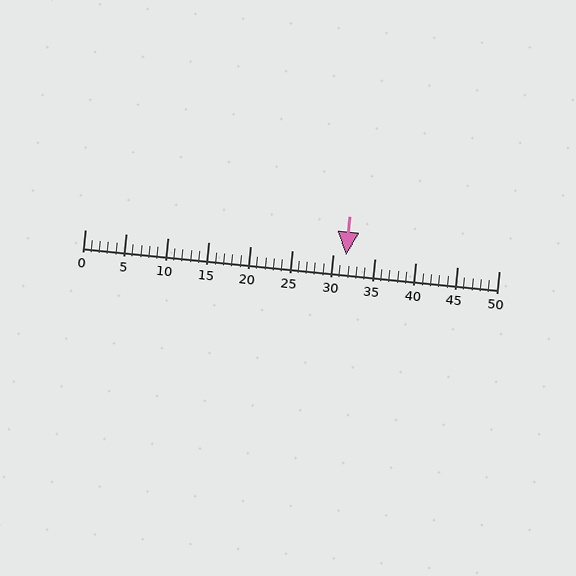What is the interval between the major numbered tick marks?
The major tick marks are spaced 5 units apart.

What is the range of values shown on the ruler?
The ruler shows values from 0 to 50.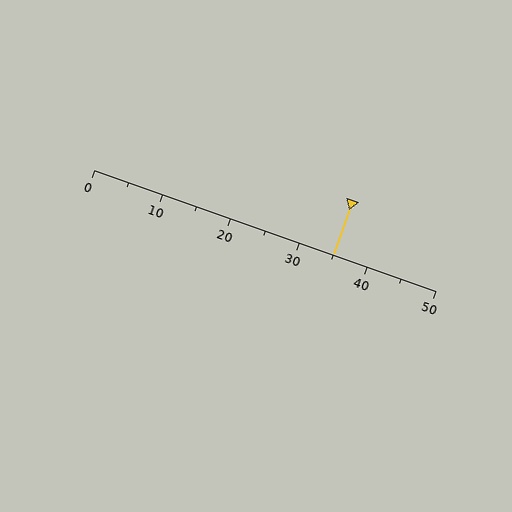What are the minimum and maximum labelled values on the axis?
The axis runs from 0 to 50.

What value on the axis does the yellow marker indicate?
The marker indicates approximately 35.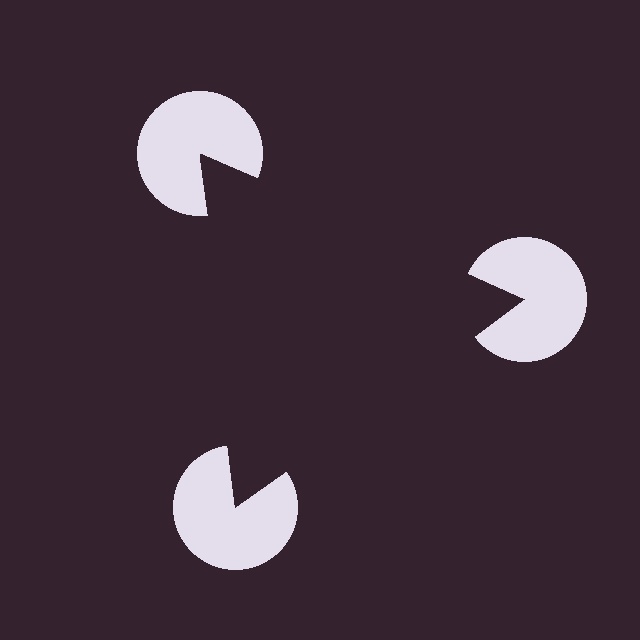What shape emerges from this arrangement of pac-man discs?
An illusory triangle — its edges are inferred from the aligned wedge cuts in the pac-man discs, not physically drawn.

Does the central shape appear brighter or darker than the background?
It typically appears slightly darker than the background, even though no actual brightness change is drawn.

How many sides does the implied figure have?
3 sides.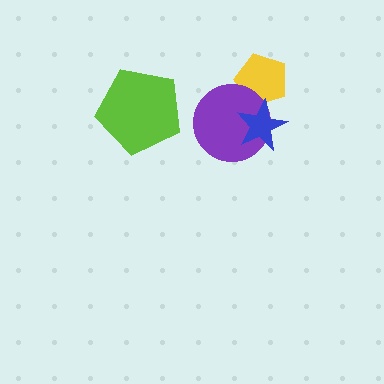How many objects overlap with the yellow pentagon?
2 objects overlap with the yellow pentagon.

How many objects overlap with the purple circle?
2 objects overlap with the purple circle.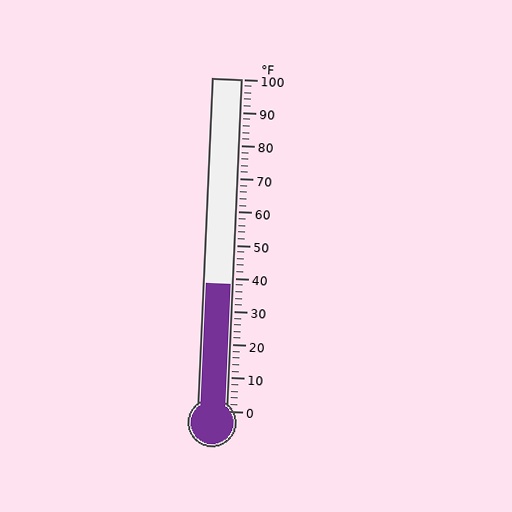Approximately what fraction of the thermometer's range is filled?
The thermometer is filled to approximately 40% of its range.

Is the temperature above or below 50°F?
The temperature is below 50°F.